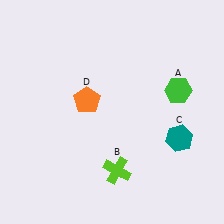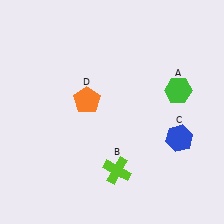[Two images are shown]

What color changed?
The hexagon (C) changed from teal in Image 1 to blue in Image 2.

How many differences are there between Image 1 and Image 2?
There is 1 difference between the two images.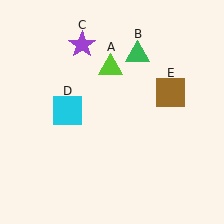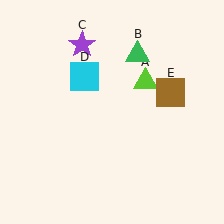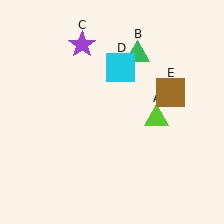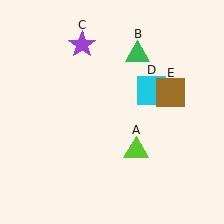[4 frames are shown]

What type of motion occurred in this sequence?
The lime triangle (object A), cyan square (object D) rotated clockwise around the center of the scene.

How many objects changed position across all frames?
2 objects changed position: lime triangle (object A), cyan square (object D).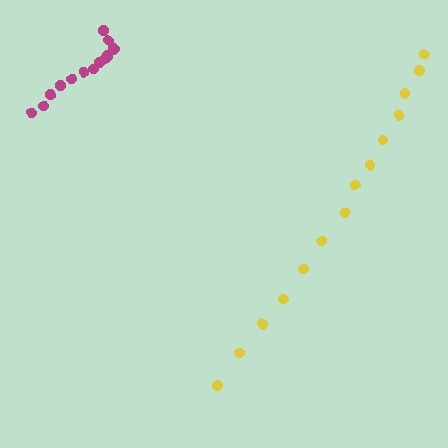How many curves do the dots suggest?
There are 2 distinct paths.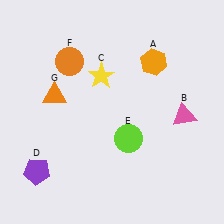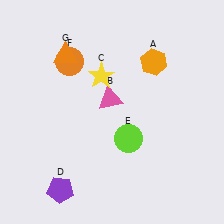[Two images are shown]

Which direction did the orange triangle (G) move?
The orange triangle (G) moved up.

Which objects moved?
The objects that moved are: the pink triangle (B), the purple pentagon (D), the orange triangle (G).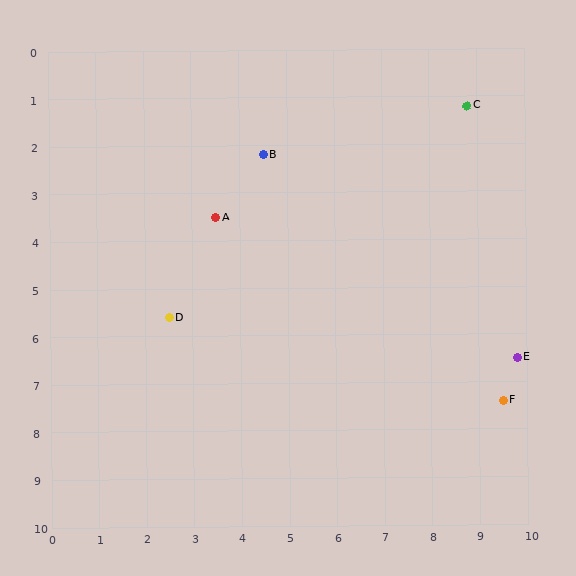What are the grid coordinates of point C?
Point C is at approximately (8.8, 1.2).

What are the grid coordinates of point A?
Point A is at approximately (3.5, 3.5).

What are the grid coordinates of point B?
Point B is at approximately (4.5, 2.2).